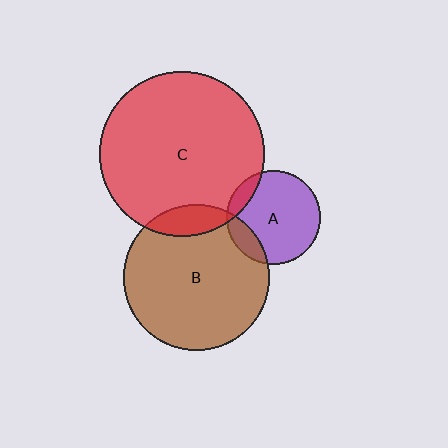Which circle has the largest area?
Circle C (red).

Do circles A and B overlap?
Yes.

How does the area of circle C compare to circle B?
Approximately 1.3 times.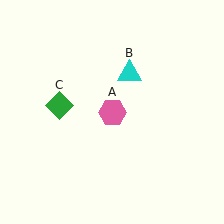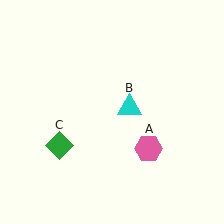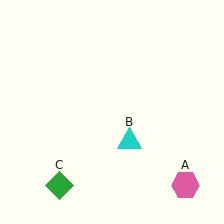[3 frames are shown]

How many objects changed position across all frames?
3 objects changed position: pink hexagon (object A), cyan triangle (object B), green diamond (object C).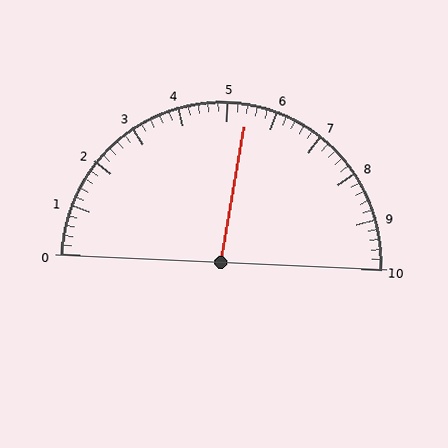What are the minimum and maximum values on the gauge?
The gauge ranges from 0 to 10.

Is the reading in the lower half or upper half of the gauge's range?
The reading is in the upper half of the range (0 to 10).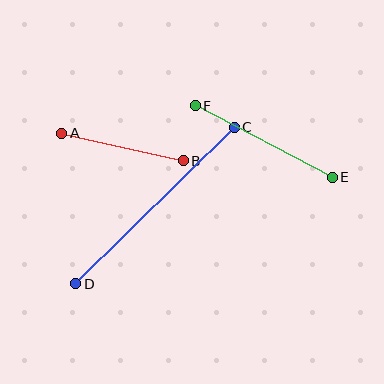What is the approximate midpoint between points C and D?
The midpoint is at approximately (155, 205) pixels.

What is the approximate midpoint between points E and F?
The midpoint is at approximately (264, 142) pixels.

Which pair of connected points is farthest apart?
Points C and D are farthest apart.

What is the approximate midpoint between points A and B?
The midpoint is at approximately (123, 147) pixels.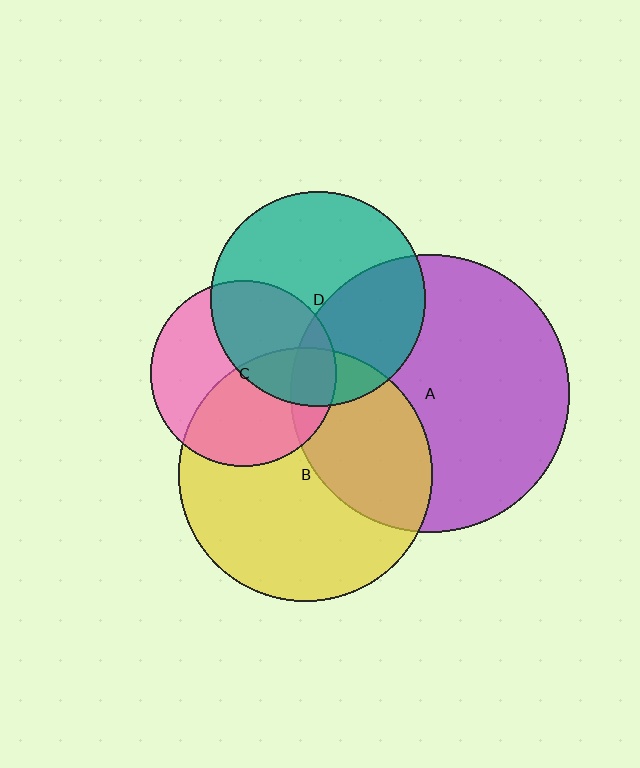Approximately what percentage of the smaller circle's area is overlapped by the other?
Approximately 15%.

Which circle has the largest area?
Circle A (purple).